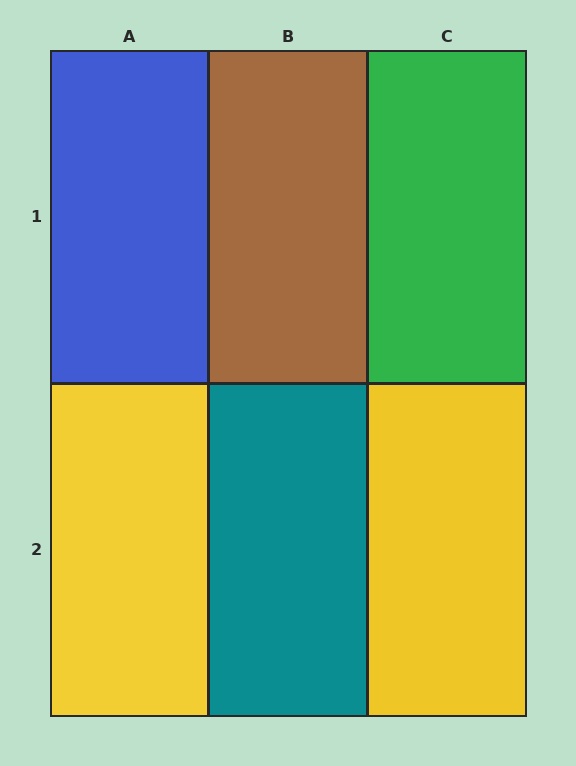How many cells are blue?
1 cell is blue.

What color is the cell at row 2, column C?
Yellow.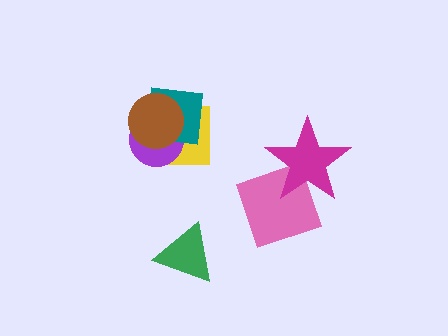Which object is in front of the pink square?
The magenta star is in front of the pink square.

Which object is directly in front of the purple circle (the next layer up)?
The teal square is directly in front of the purple circle.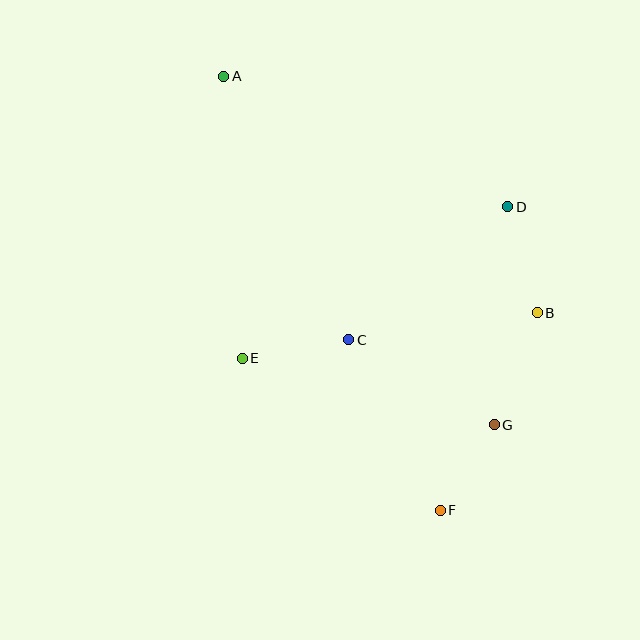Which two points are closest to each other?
Points F and G are closest to each other.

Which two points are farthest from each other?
Points A and F are farthest from each other.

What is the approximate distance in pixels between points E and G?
The distance between E and G is approximately 261 pixels.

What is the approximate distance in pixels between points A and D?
The distance between A and D is approximately 313 pixels.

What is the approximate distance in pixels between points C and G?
The distance between C and G is approximately 168 pixels.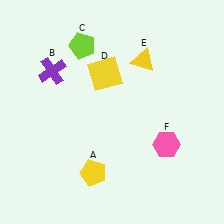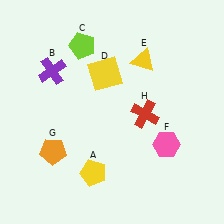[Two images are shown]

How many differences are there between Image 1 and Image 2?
There are 2 differences between the two images.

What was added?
An orange pentagon (G), a red cross (H) were added in Image 2.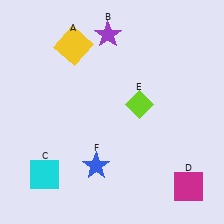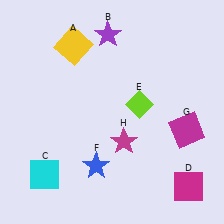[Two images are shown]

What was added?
A magenta square (G), a magenta star (H) were added in Image 2.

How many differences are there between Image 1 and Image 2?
There are 2 differences between the two images.